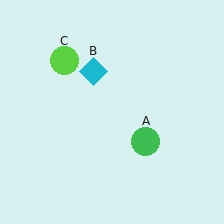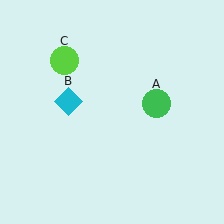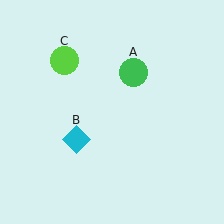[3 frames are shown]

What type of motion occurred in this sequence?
The green circle (object A), cyan diamond (object B) rotated counterclockwise around the center of the scene.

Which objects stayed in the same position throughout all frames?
Lime circle (object C) remained stationary.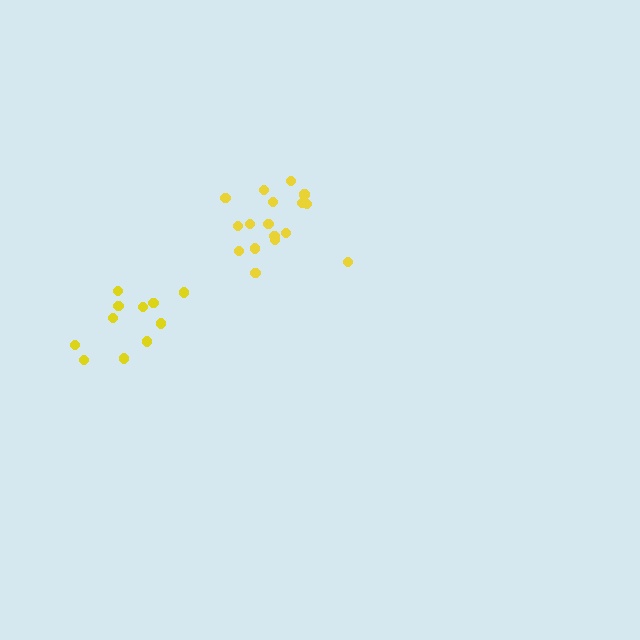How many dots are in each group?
Group 1: 17 dots, Group 2: 11 dots (28 total).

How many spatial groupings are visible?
There are 2 spatial groupings.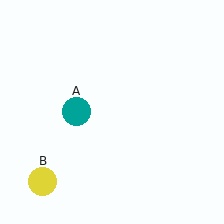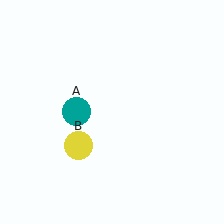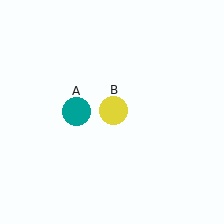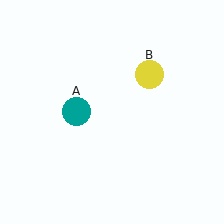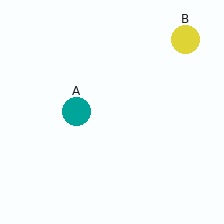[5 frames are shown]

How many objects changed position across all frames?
1 object changed position: yellow circle (object B).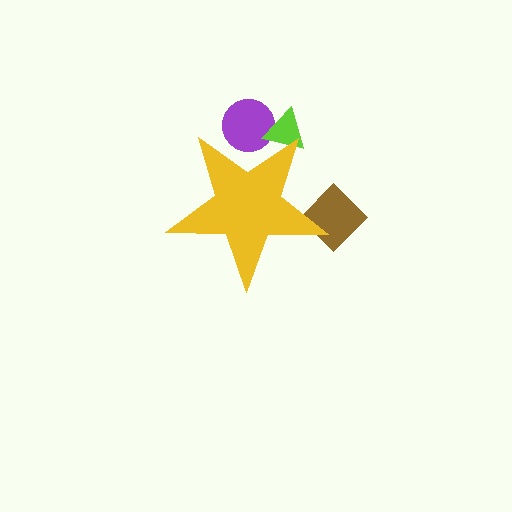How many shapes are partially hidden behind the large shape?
3 shapes are partially hidden.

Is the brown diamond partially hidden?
Yes, the brown diamond is partially hidden behind the yellow star.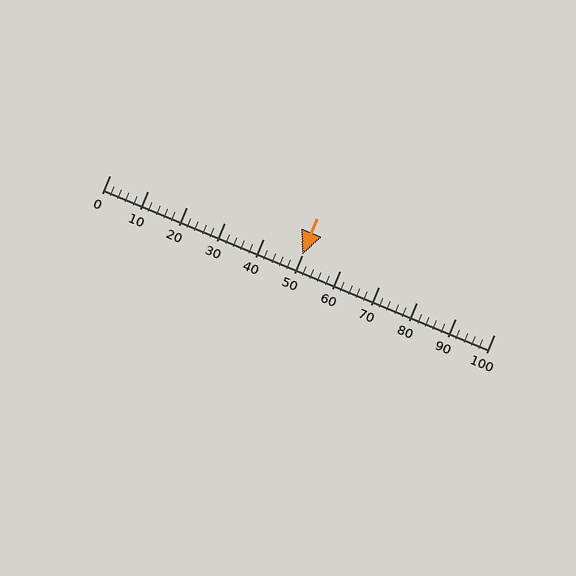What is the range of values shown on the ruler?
The ruler shows values from 0 to 100.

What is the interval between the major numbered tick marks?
The major tick marks are spaced 10 units apart.